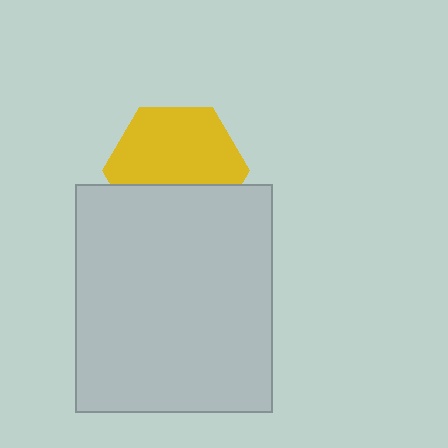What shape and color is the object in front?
The object in front is a light gray rectangle.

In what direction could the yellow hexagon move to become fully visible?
The yellow hexagon could move up. That would shift it out from behind the light gray rectangle entirely.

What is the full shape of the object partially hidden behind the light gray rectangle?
The partially hidden object is a yellow hexagon.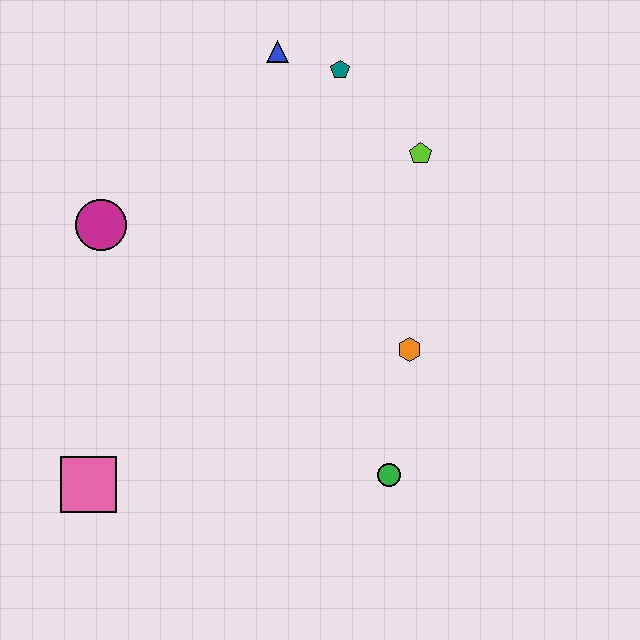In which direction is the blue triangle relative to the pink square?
The blue triangle is above the pink square.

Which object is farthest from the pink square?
The teal pentagon is farthest from the pink square.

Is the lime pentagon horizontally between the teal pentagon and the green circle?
No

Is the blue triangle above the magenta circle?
Yes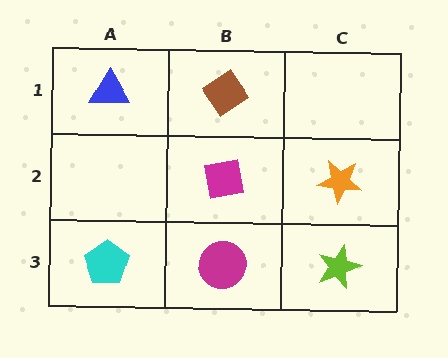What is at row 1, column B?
A brown diamond.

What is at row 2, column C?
An orange star.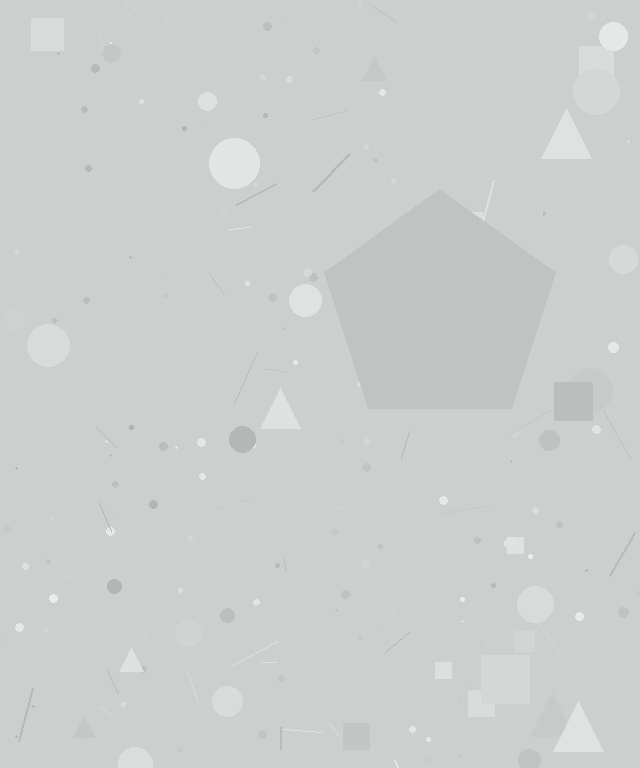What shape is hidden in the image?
A pentagon is hidden in the image.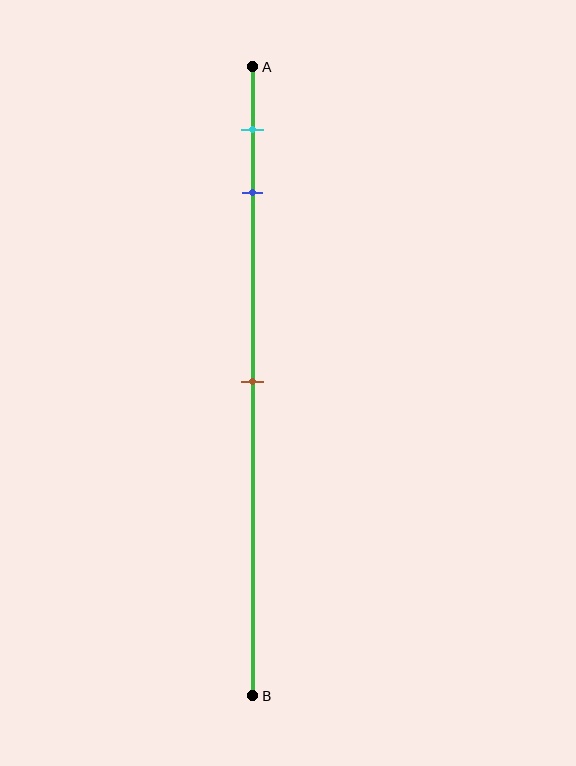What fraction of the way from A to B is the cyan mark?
The cyan mark is approximately 10% (0.1) of the way from A to B.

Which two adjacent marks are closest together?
The cyan and blue marks are the closest adjacent pair.